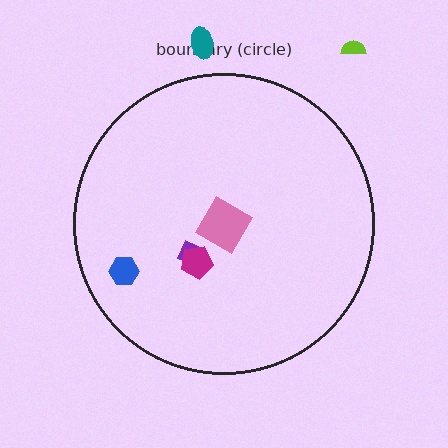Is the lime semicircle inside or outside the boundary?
Outside.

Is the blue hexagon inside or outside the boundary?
Inside.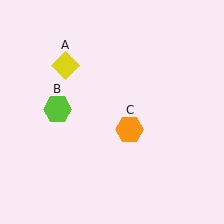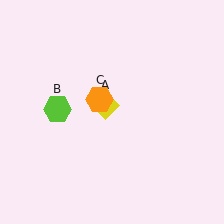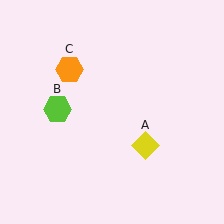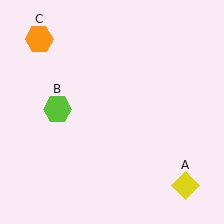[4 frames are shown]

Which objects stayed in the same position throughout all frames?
Lime hexagon (object B) remained stationary.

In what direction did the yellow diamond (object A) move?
The yellow diamond (object A) moved down and to the right.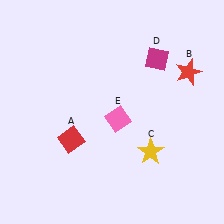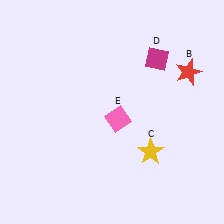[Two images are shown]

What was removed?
The red diamond (A) was removed in Image 2.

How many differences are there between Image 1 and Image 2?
There is 1 difference between the two images.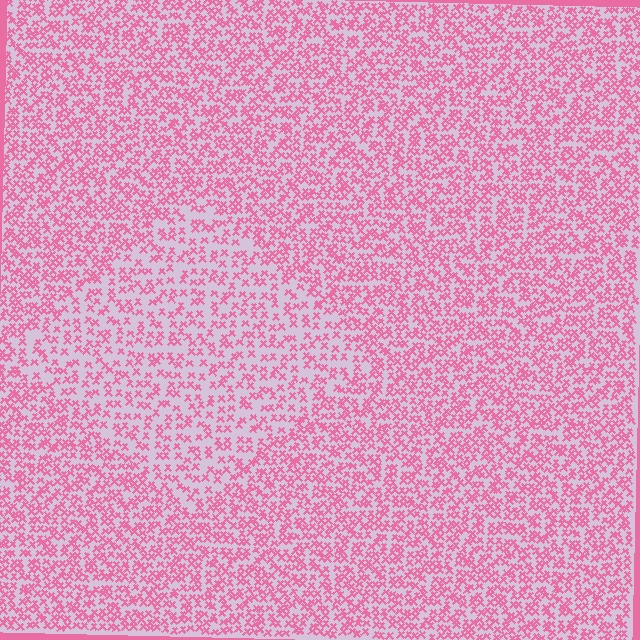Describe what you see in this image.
The image contains small pink elements arranged at two different densities. A diamond-shaped region is visible where the elements are less densely packed than the surrounding area.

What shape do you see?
I see a diamond.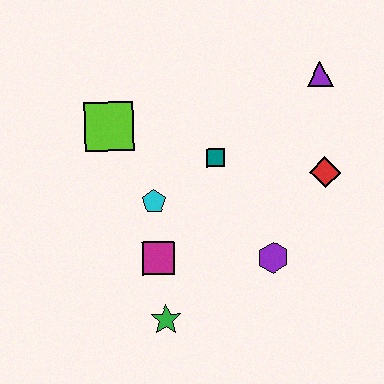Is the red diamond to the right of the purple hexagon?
Yes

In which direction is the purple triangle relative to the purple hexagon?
The purple triangle is above the purple hexagon.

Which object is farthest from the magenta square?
The purple triangle is farthest from the magenta square.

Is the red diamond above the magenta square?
Yes